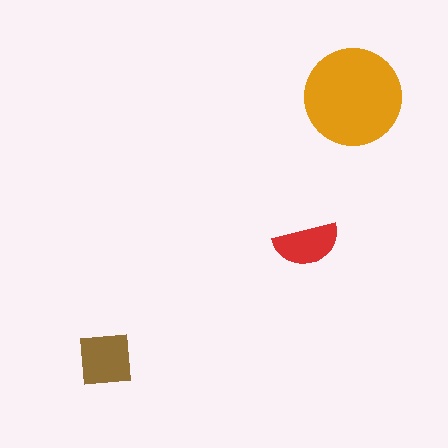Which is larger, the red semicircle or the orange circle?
The orange circle.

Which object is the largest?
The orange circle.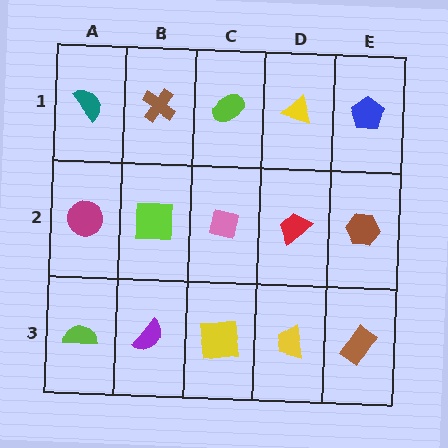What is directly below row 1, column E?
A brown hexagon.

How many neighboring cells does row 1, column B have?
3.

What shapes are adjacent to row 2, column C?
A lime ellipse (row 1, column C), a yellow square (row 3, column C), a lime square (row 2, column B), a red trapezoid (row 2, column D).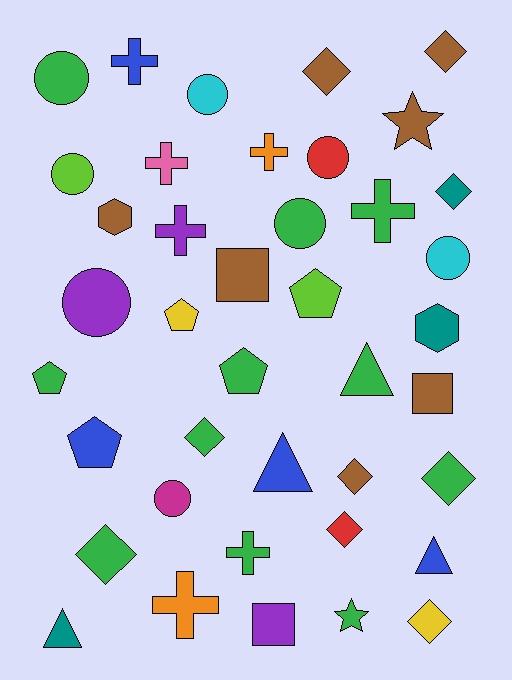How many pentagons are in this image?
There are 5 pentagons.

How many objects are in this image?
There are 40 objects.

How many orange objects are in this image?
There are 2 orange objects.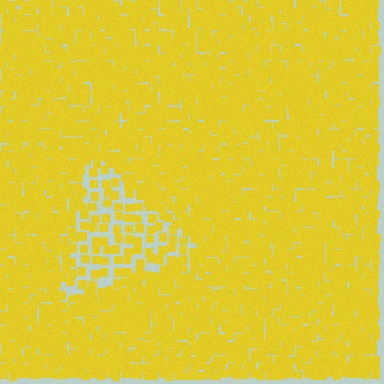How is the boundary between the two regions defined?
The boundary is defined by a change in element density (approximately 2.2x ratio). All elements are the same color, size, and shape.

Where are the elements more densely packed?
The elements are more densely packed outside the triangle boundary.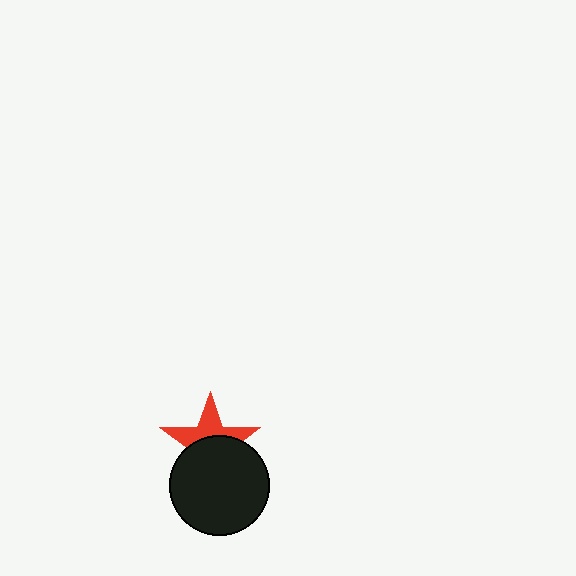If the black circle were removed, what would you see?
You would see the complete red star.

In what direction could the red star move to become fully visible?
The red star could move up. That would shift it out from behind the black circle entirely.